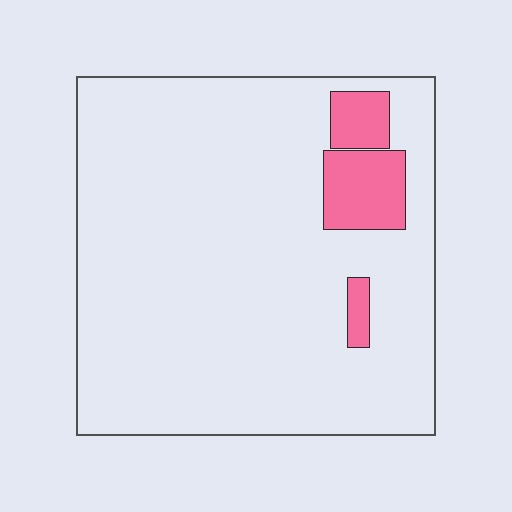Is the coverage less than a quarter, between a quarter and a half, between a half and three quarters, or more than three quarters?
Less than a quarter.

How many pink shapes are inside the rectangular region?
3.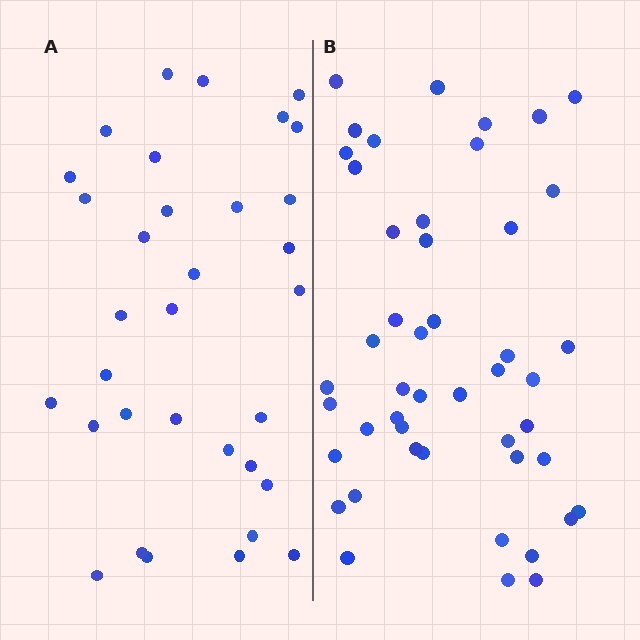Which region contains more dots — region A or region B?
Region B (the right region) has more dots.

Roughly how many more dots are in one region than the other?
Region B has approximately 15 more dots than region A.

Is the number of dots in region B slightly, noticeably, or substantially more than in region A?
Region B has noticeably more, but not dramatically so. The ratio is roughly 1.4 to 1.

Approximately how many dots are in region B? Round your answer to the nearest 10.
About 50 dots. (The exact count is 47, which rounds to 50.)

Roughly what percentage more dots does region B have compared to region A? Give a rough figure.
About 40% more.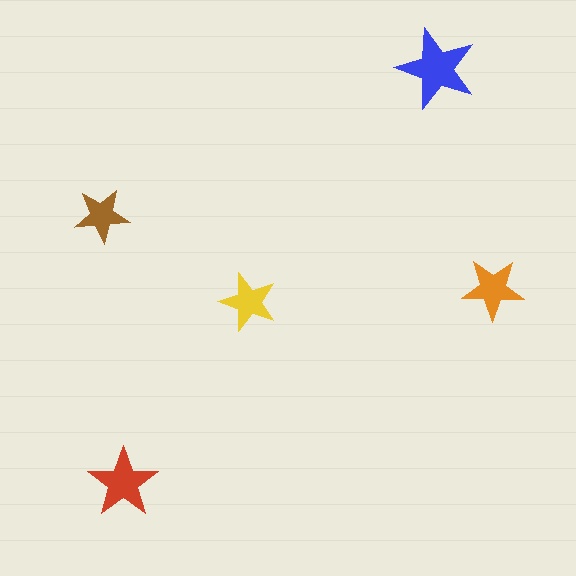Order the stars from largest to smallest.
the blue one, the red one, the orange one, the yellow one, the brown one.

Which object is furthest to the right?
The orange star is rightmost.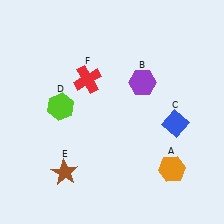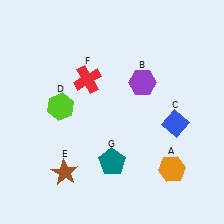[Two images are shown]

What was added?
A teal pentagon (G) was added in Image 2.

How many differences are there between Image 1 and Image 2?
There is 1 difference between the two images.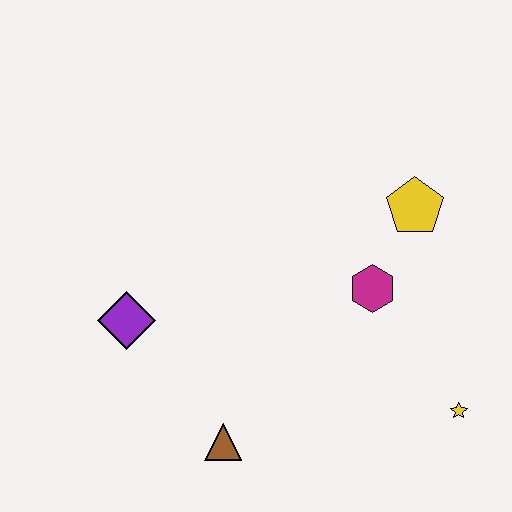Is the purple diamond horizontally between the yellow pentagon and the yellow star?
No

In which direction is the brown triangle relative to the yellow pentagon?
The brown triangle is below the yellow pentagon.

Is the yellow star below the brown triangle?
No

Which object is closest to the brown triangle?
The purple diamond is closest to the brown triangle.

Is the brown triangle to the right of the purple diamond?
Yes